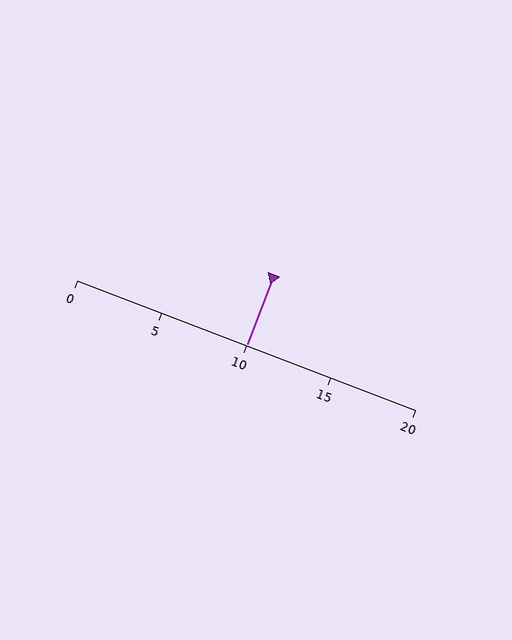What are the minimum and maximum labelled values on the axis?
The axis runs from 0 to 20.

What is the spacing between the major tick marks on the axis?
The major ticks are spaced 5 apart.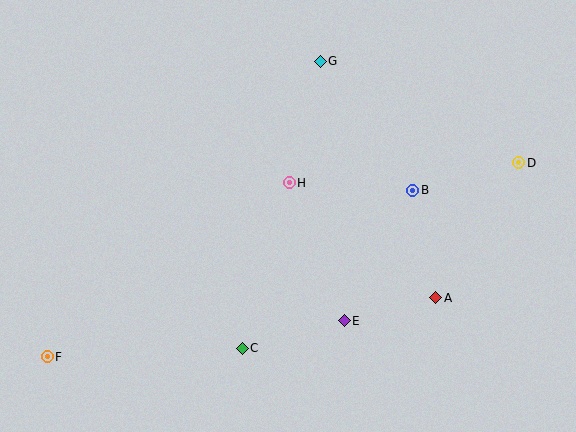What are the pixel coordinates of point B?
Point B is at (413, 190).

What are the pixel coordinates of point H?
Point H is at (289, 183).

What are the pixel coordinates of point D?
Point D is at (519, 163).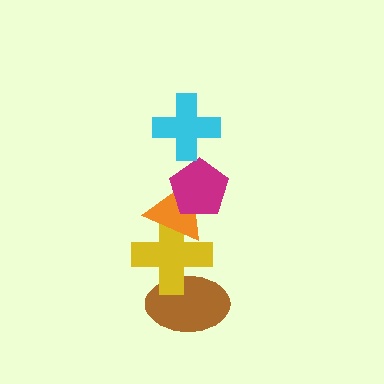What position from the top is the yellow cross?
The yellow cross is 4th from the top.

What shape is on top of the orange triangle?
The magenta pentagon is on top of the orange triangle.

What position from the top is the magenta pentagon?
The magenta pentagon is 2nd from the top.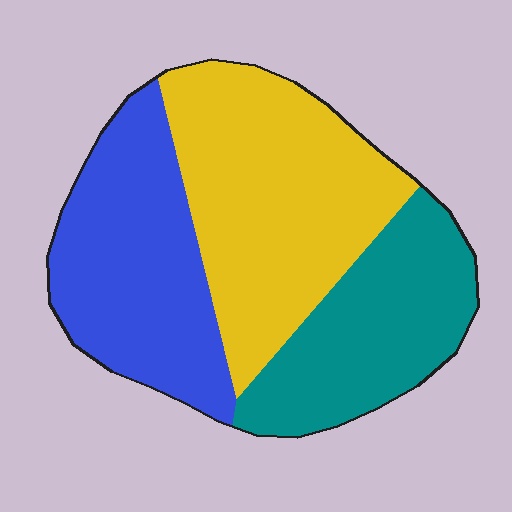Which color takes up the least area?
Teal, at roughly 25%.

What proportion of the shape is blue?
Blue covers roughly 30% of the shape.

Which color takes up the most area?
Yellow, at roughly 40%.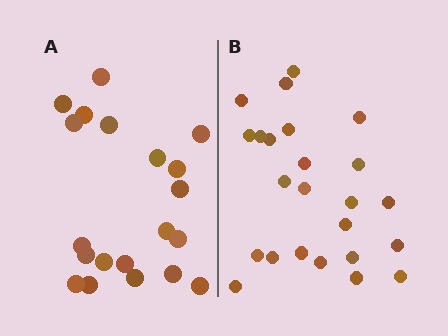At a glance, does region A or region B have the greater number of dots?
Region B (the right region) has more dots.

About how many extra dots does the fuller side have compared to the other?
Region B has about 4 more dots than region A.